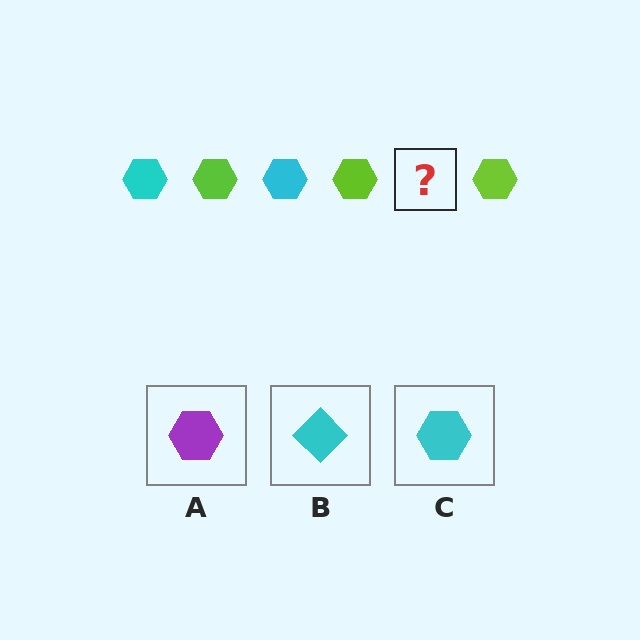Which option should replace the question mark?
Option C.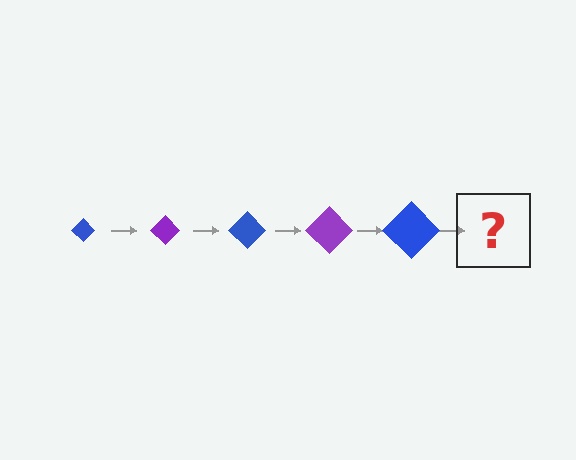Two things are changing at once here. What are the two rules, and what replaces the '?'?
The two rules are that the diamond grows larger each step and the color cycles through blue and purple. The '?' should be a purple diamond, larger than the previous one.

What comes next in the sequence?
The next element should be a purple diamond, larger than the previous one.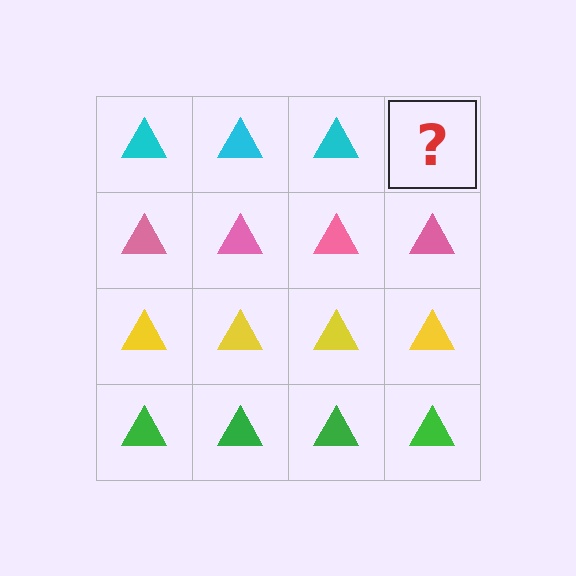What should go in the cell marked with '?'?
The missing cell should contain a cyan triangle.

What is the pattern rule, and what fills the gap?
The rule is that each row has a consistent color. The gap should be filled with a cyan triangle.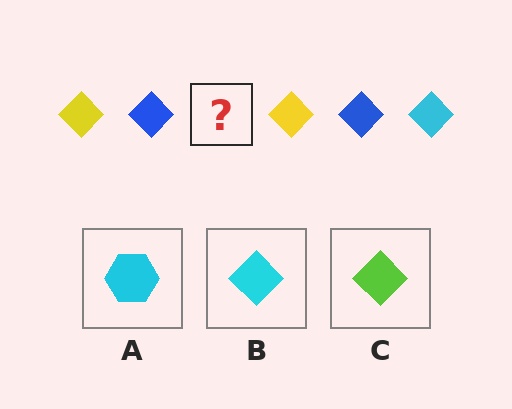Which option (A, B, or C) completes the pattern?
B.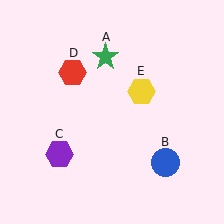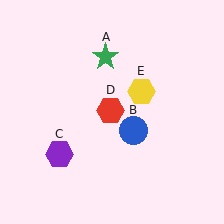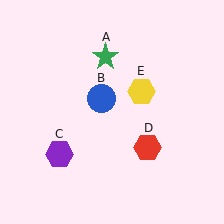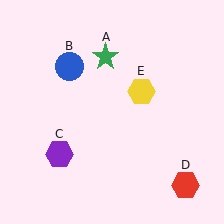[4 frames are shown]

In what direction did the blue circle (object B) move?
The blue circle (object B) moved up and to the left.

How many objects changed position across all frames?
2 objects changed position: blue circle (object B), red hexagon (object D).